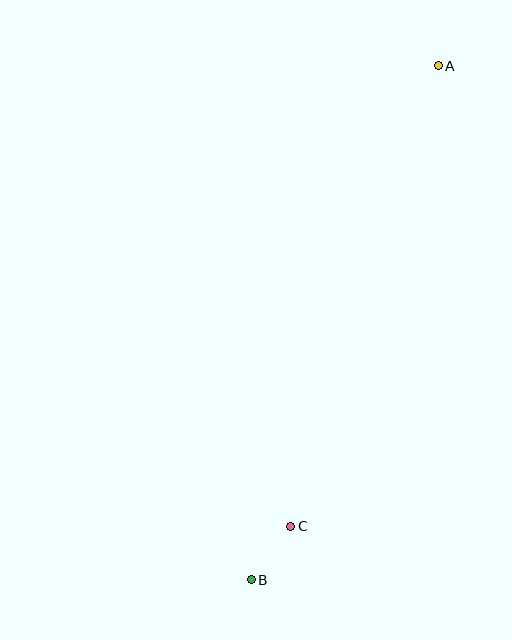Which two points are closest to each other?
Points B and C are closest to each other.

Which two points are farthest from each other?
Points A and B are farthest from each other.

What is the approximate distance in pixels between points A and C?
The distance between A and C is approximately 483 pixels.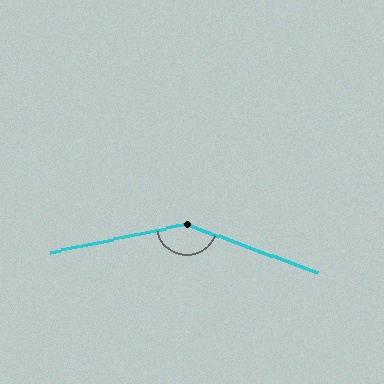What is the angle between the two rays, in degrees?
Approximately 148 degrees.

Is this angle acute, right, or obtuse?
It is obtuse.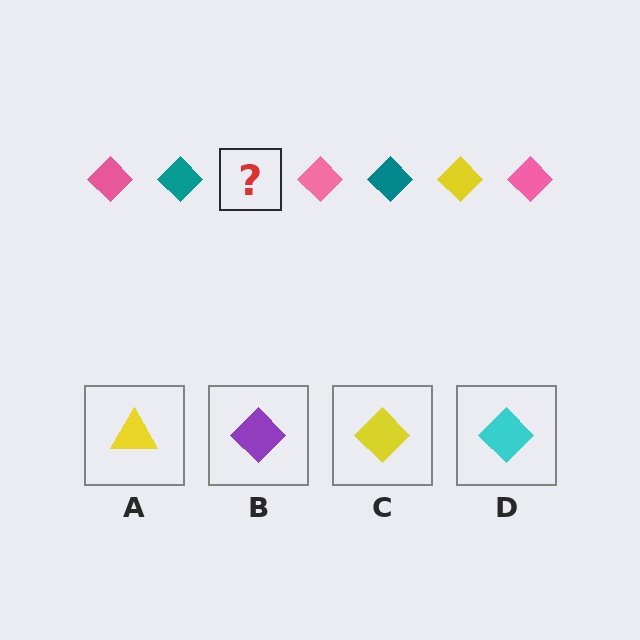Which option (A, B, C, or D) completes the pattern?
C.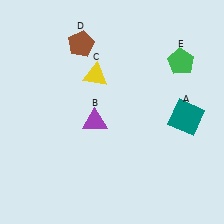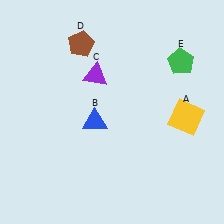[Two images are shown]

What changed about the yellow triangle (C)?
In Image 1, C is yellow. In Image 2, it changed to purple.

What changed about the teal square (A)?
In Image 1, A is teal. In Image 2, it changed to yellow.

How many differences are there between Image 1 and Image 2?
There are 3 differences between the two images.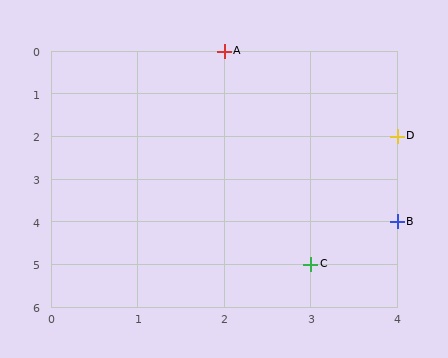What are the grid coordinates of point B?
Point B is at grid coordinates (4, 4).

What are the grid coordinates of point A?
Point A is at grid coordinates (2, 0).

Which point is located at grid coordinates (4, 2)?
Point D is at (4, 2).